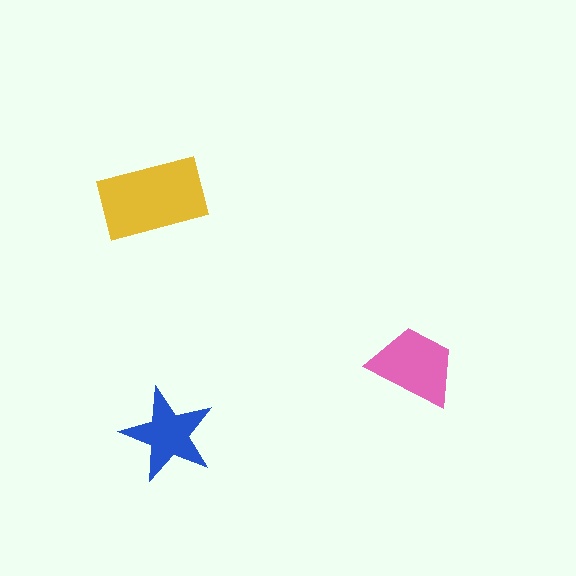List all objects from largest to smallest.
The yellow rectangle, the pink trapezoid, the blue star.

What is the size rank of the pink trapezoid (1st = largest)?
2nd.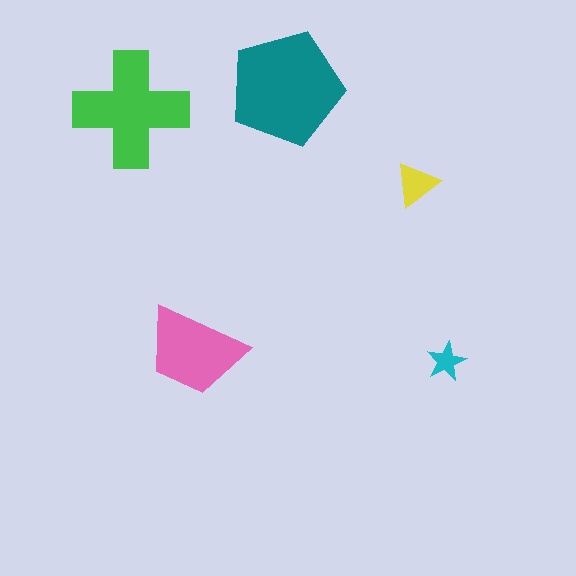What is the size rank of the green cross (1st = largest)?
2nd.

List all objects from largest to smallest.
The teal pentagon, the green cross, the pink trapezoid, the yellow triangle, the cyan star.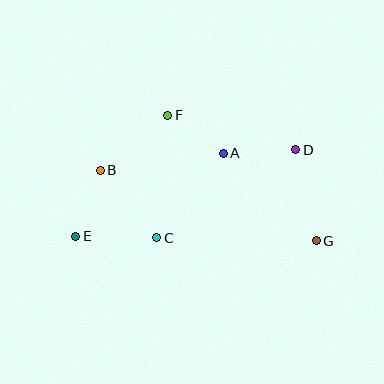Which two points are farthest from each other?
Points E and G are farthest from each other.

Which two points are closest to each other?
Points A and F are closest to each other.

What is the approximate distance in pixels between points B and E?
The distance between B and E is approximately 70 pixels.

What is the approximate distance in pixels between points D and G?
The distance between D and G is approximately 93 pixels.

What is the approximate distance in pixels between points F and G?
The distance between F and G is approximately 195 pixels.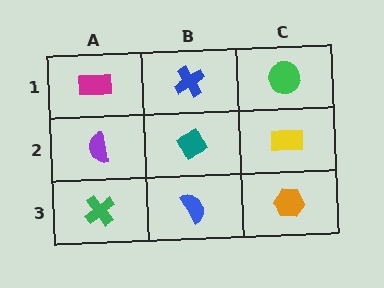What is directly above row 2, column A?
A magenta rectangle.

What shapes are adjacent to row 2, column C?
A green circle (row 1, column C), an orange hexagon (row 3, column C), a teal diamond (row 2, column B).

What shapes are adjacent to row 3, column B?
A teal diamond (row 2, column B), a green cross (row 3, column A), an orange hexagon (row 3, column C).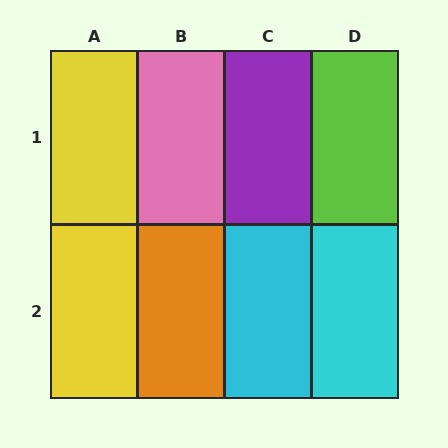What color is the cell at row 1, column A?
Yellow.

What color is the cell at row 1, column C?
Purple.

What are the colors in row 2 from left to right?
Yellow, orange, cyan, cyan.